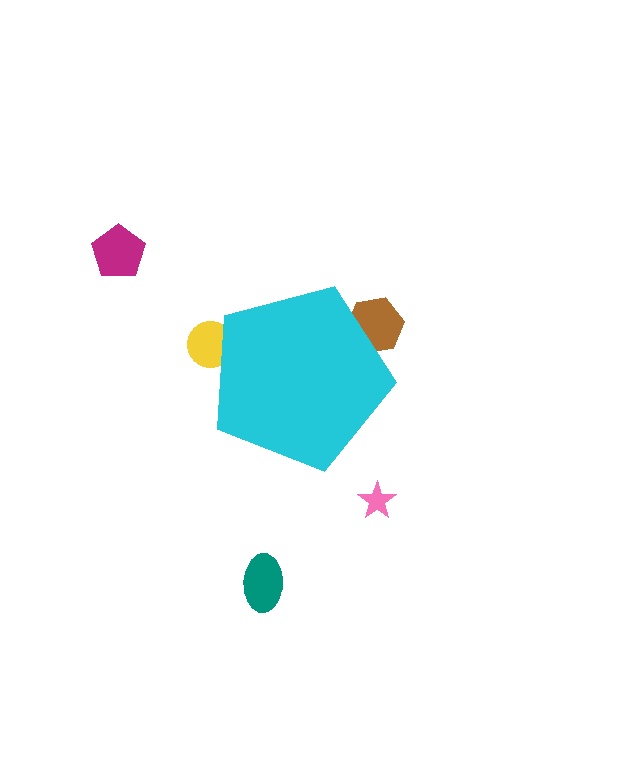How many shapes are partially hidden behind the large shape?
2 shapes are partially hidden.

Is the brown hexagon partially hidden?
Yes, the brown hexagon is partially hidden behind the cyan pentagon.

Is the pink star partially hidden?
No, the pink star is fully visible.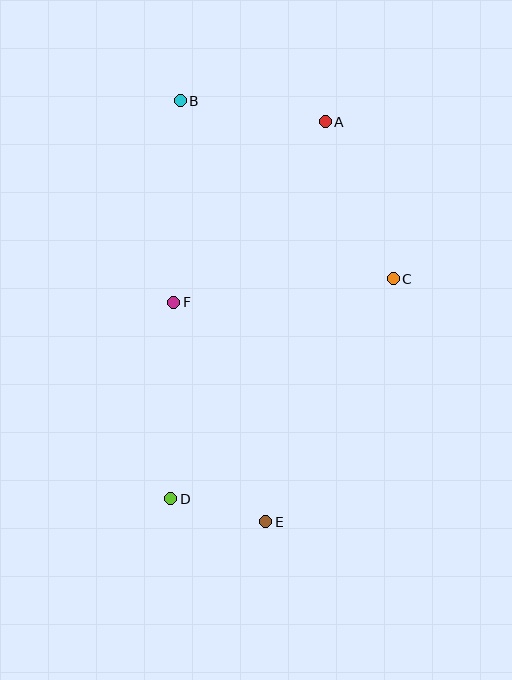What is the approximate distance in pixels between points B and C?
The distance between B and C is approximately 278 pixels.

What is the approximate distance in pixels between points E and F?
The distance between E and F is approximately 238 pixels.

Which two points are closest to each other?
Points D and E are closest to each other.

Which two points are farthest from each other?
Points B and E are farthest from each other.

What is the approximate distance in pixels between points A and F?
The distance between A and F is approximately 236 pixels.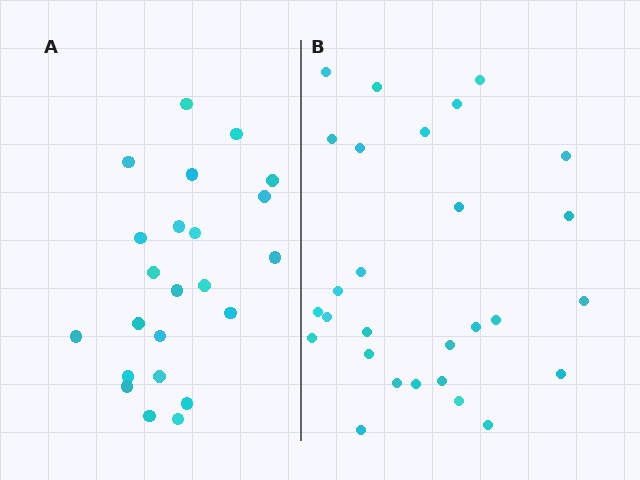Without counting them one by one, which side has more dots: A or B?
Region B (the right region) has more dots.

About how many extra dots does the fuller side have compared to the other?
Region B has about 5 more dots than region A.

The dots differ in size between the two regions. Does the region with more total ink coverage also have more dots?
No. Region A has more total ink coverage because its dots are larger, but region B actually contains more individual dots. Total area can be misleading — the number of items is what matters here.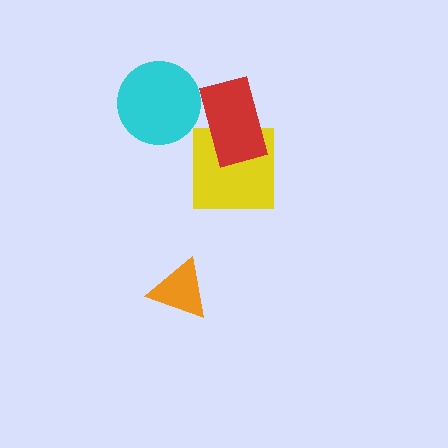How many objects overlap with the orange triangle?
0 objects overlap with the orange triangle.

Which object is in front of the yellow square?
The red rectangle is in front of the yellow square.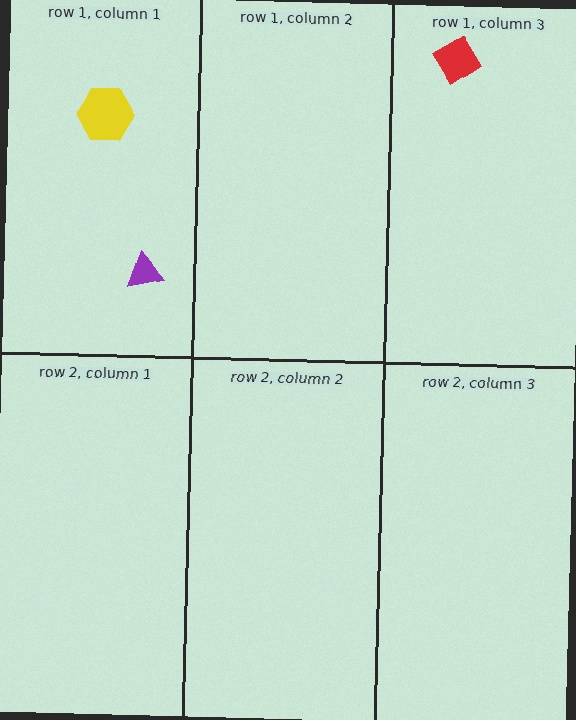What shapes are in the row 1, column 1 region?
The yellow hexagon, the purple triangle.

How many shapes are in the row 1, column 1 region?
2.